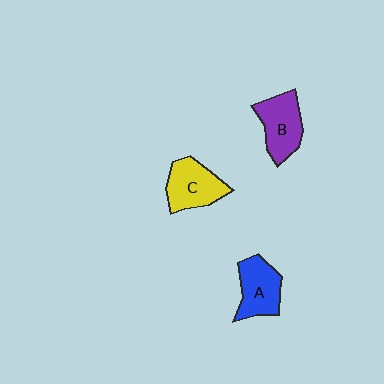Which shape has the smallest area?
Shape A (blue).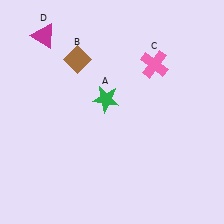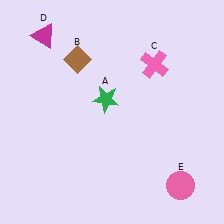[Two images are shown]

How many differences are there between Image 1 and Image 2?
There is 1 difference between the two images.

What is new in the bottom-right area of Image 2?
A pink circle (E) was added in the bottom-right area of Image 2.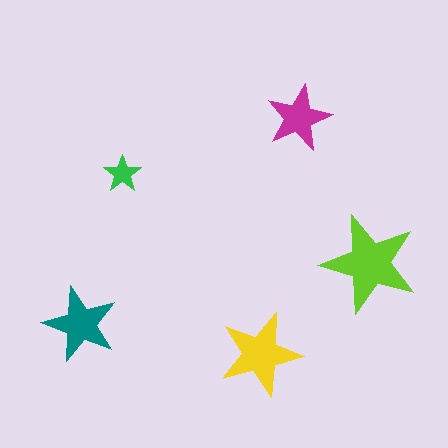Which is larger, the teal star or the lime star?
The lime one.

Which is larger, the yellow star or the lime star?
The lime one.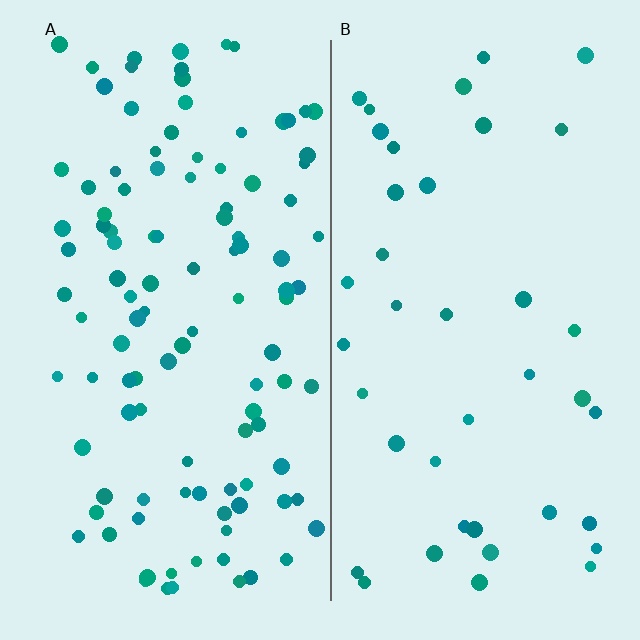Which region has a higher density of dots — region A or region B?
A (the left).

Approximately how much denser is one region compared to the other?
Approximately 2.7× — region A over region B.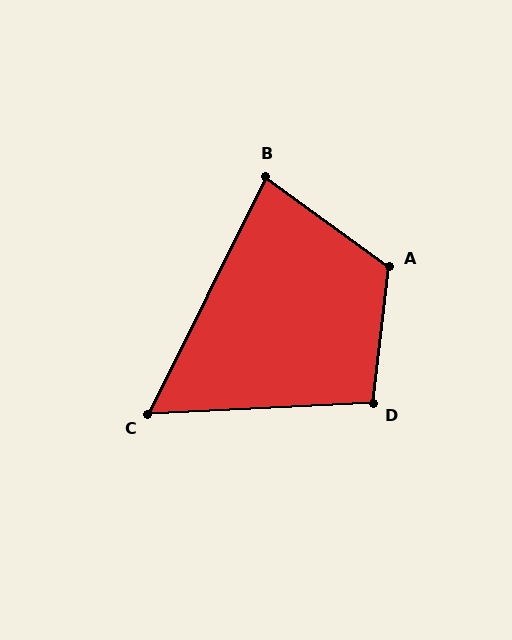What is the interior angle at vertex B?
Approximately 80 degrees (acute).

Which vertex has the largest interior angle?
A, at approximately 119 degrees.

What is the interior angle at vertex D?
Approximately 100 degrees (obtuse).